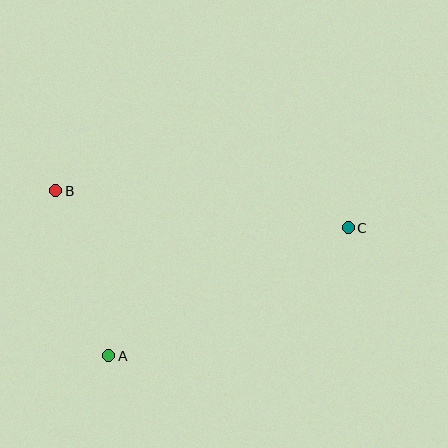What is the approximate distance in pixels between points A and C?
The distance between A and C is approximately 271 pixels.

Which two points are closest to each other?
Points A and B are closest to each other.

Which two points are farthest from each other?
Points B and C are farthest from each other.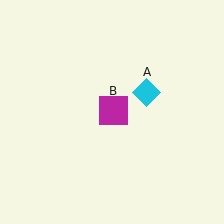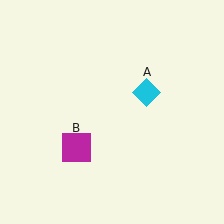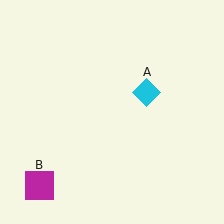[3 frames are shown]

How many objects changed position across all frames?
1 object changed position: magenta square (object B).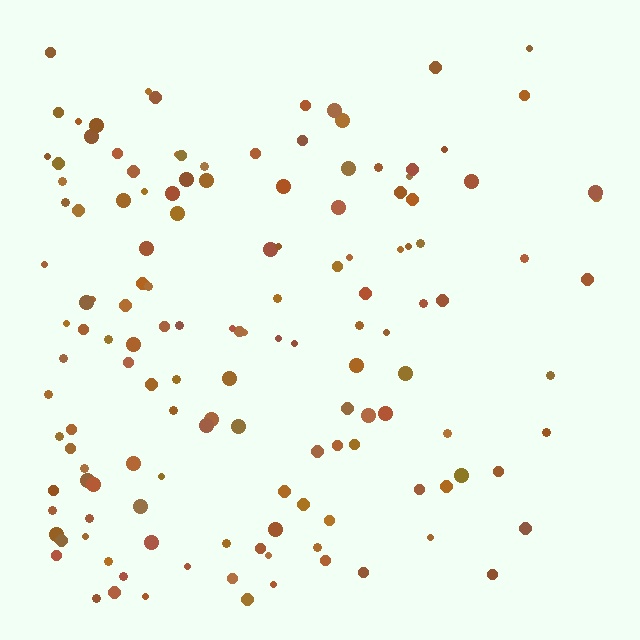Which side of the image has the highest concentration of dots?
The left.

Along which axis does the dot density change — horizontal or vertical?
Horizontal.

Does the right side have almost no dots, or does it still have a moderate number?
Still a moderate number, just noticeably fewer than the left.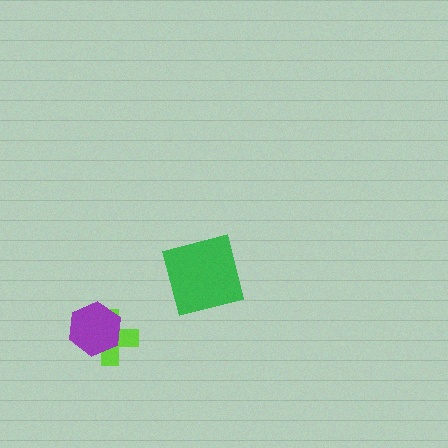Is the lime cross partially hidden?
Yes, it is partially covered by another shape.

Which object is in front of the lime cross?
The purple hexagon is in front of the lime cross.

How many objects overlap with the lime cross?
1 object overlaps with the lime cross.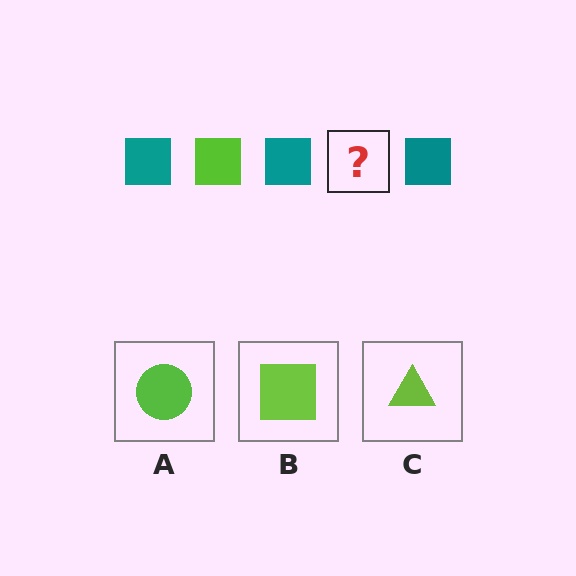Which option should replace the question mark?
Option B.